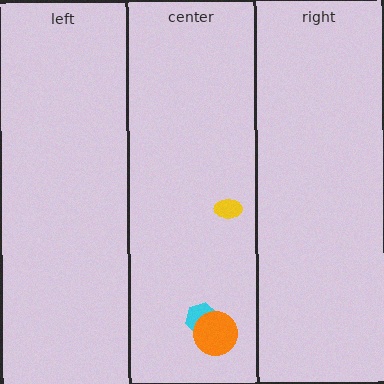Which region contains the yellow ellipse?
The center region.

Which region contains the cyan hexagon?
The center region.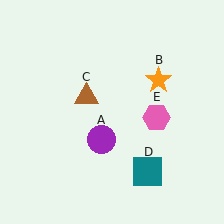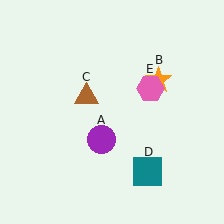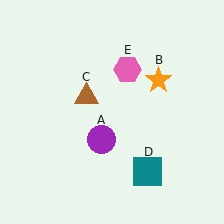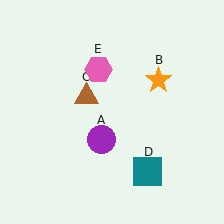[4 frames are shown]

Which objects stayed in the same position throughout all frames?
Purple circle (object A) and orange star (object B) and brown triangle (object C) and teal square (object D) remained stationary.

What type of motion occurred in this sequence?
The pink hexagon (object E) rotated counterclockwise around the center of the scene.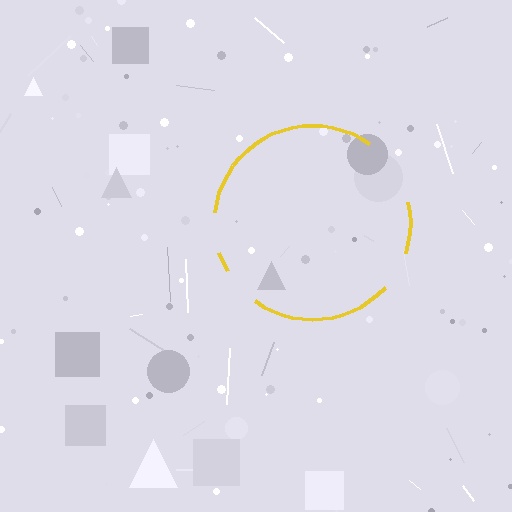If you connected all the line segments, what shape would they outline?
They would outline a circle.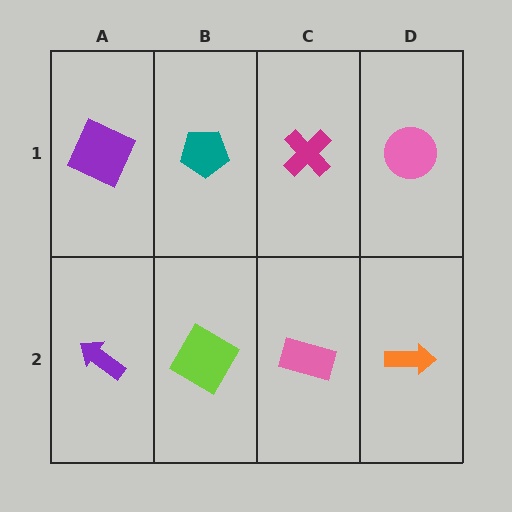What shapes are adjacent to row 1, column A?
A purple arrow (row 2, column A), a teal pentagon (row 1, column B).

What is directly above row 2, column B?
A teal pentagon.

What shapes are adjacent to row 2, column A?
A purple square (row 1, column A), a lime diamond (row 2, column B).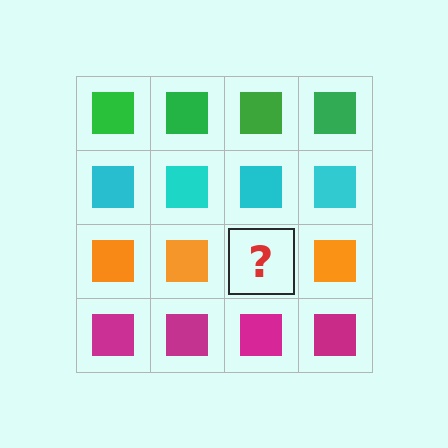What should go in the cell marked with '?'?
The missing cell should contain an orange square.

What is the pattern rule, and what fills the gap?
The rule is that each row has a consistent color. The gap should be filled with an orange square.